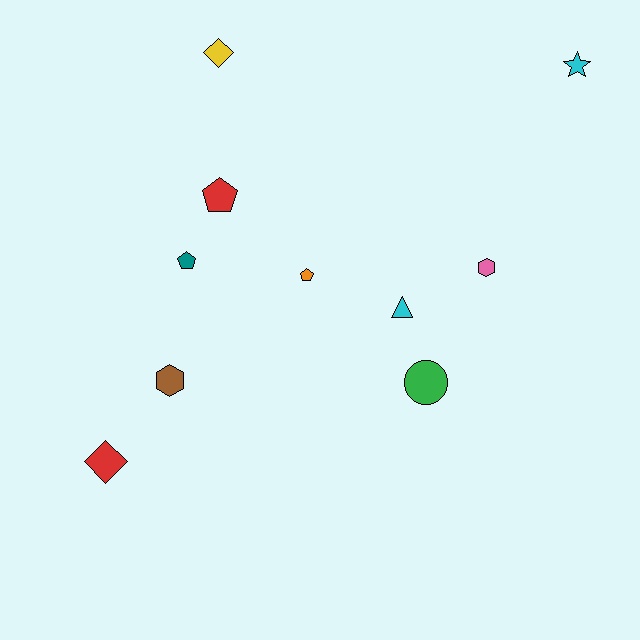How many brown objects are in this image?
There is 1 brown object.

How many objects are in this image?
There are 10 objects.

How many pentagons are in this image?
There are 3 pentagons.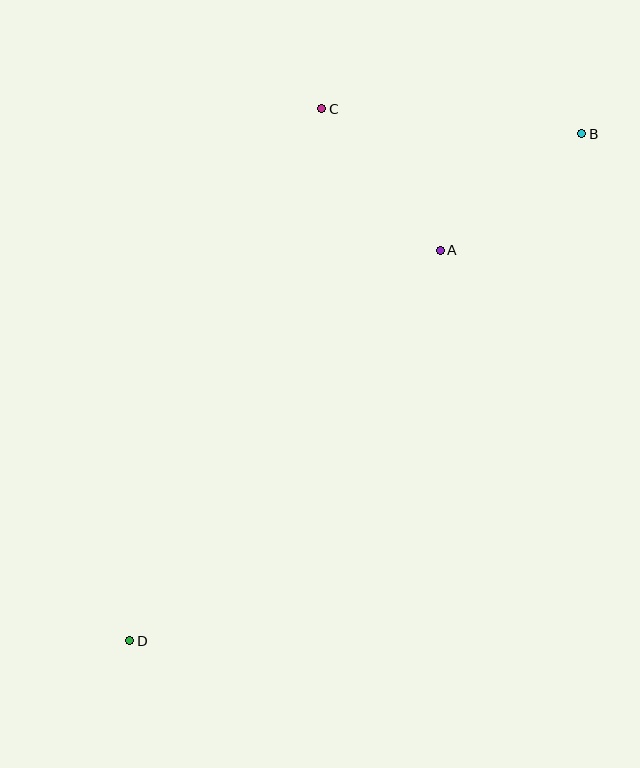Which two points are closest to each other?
Points A and B are closest to each other.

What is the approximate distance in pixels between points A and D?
The distance between A and D is approximately 499 pixels.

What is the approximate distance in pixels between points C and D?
The distance between C and D is approximately 566 pixels.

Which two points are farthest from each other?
Points B and D are farthest from each other.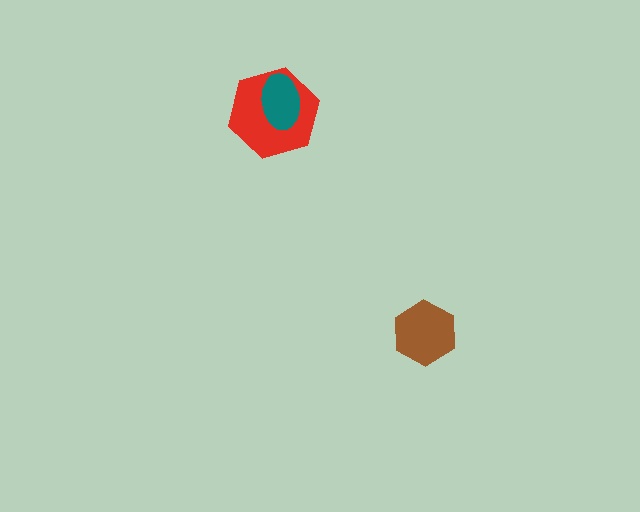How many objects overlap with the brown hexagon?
0 objects overlap with the brown hexagon.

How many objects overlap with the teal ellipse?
1 object overlaps with the teal ellipse.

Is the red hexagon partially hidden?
Yes, it is partially covered by another shape.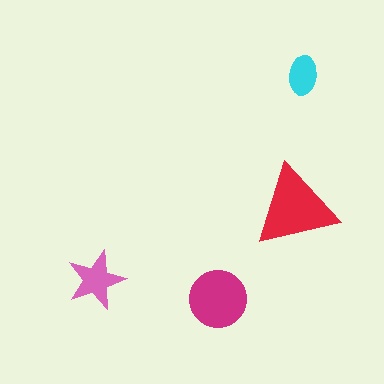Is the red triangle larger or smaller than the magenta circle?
Larger.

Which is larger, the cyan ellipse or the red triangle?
The red triangle.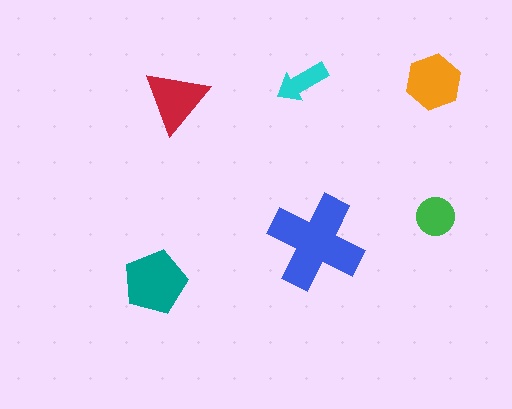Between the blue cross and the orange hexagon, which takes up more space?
The blue cross.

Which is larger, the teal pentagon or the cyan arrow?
The teal pentagon.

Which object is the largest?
The blue cross.